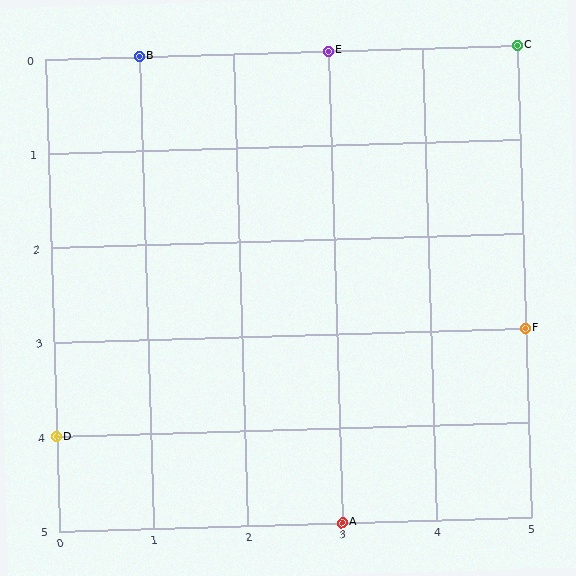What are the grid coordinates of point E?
Point E is at grid coordinates (3, 0).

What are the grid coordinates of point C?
Point C is at grid coordinates (5, 0).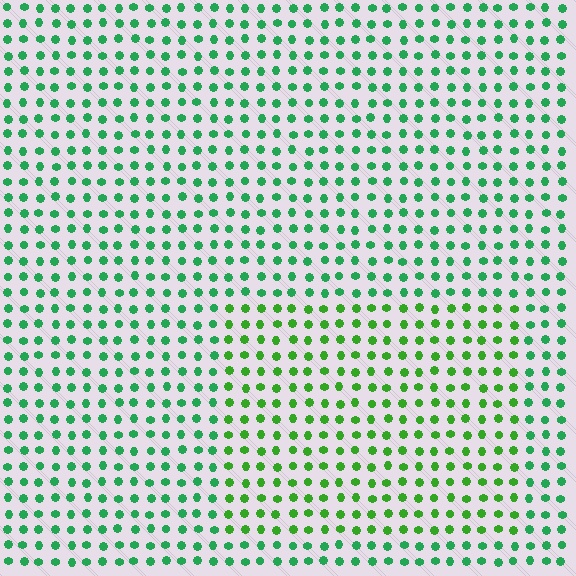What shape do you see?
I see a rectangle.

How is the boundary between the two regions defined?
The boundary is defined purely by a slight shift in hue (about 30 degrees). Spacing, size, and orientation are identical on both sides.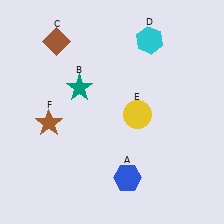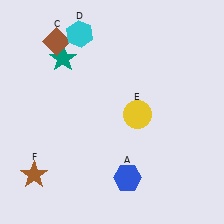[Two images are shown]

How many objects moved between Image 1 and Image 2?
3 objects moved between the two images.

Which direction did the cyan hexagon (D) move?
The cyan hexagon (D) moved left.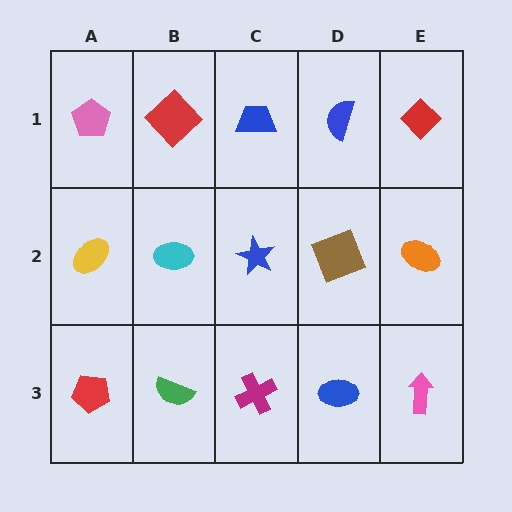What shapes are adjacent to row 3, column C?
A blue star (row 2, column C), a green semicircle (row 3, column B), a blue ellipse (row 3, column D).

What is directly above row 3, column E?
An orange ellipse.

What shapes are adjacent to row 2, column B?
A red diamond (row 1, column B), a green semicircle (row 3, column B), a yellow ellipse (row 2, column A), a blue star (row 2, column C).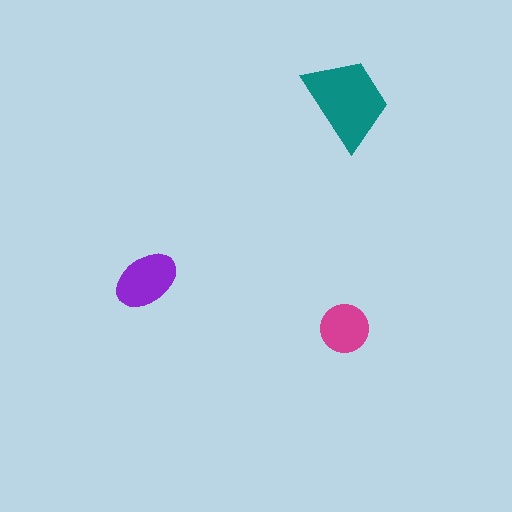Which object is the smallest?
The magenta circle.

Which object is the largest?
The teal trapezoid.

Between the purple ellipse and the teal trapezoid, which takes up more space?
The teal trapezoid.